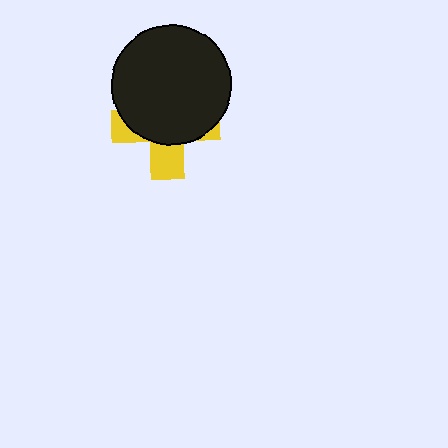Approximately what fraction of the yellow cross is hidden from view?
Roughly 68% of the yellow cross is hidden behind the black circle.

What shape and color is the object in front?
The object in front is a black circle.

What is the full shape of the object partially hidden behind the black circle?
The partially hidden object is a yellow cross.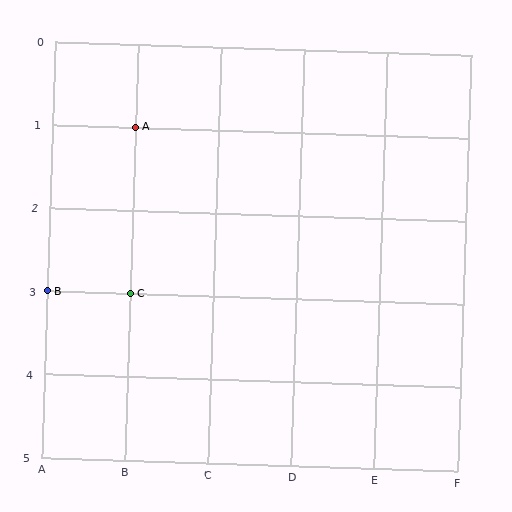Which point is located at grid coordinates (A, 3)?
Point B is at (A, 3).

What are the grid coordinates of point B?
Point B is at grid coordinates (A, 3).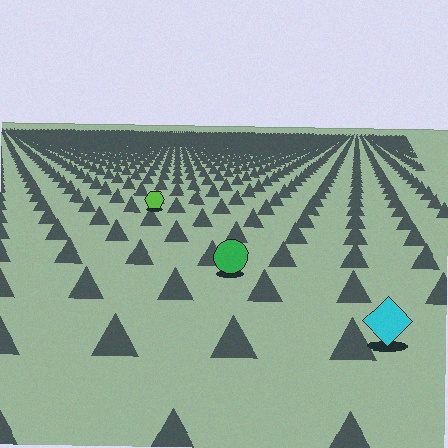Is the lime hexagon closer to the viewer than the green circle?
No. The green circle is closer — you can tell from the texture gradient: the ground texture is coarser near it.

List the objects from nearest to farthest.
From nearest to farthest: the cyan diamond, the green circle, the lime hexagon.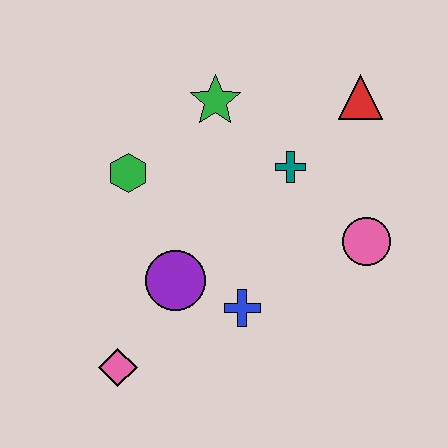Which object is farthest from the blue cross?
The red triangle is farthest from the blue cross.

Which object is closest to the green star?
The teal cross is closest to the green star.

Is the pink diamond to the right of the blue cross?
No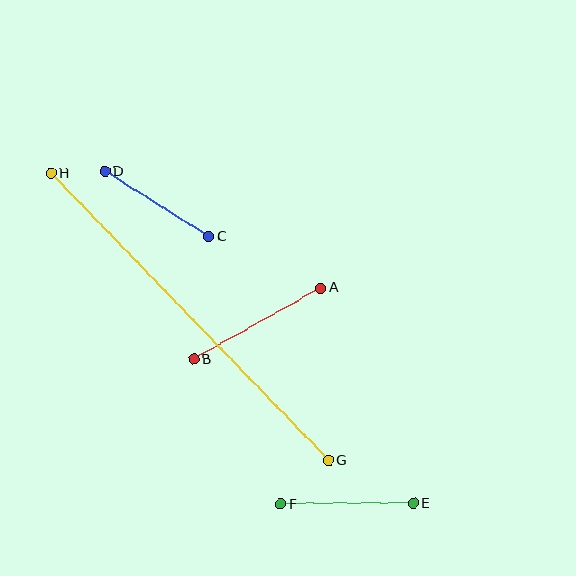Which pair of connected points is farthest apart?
Points G and H are farthest apart.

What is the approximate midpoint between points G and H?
The midpoint is at approximately (190, 317) pixels.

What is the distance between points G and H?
The distance is approximately 400 pixels.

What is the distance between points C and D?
The distance is approximately 123 pixels.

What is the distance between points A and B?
The distance is approximately 146 pixels.